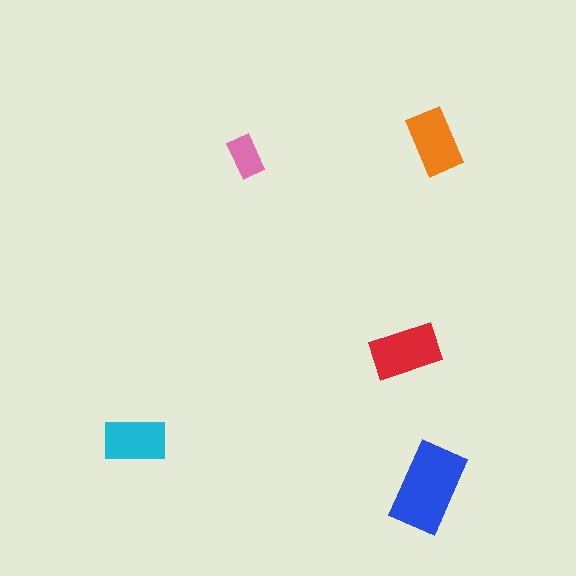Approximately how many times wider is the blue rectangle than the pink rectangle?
About 2 times wider.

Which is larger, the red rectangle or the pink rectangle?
The red one.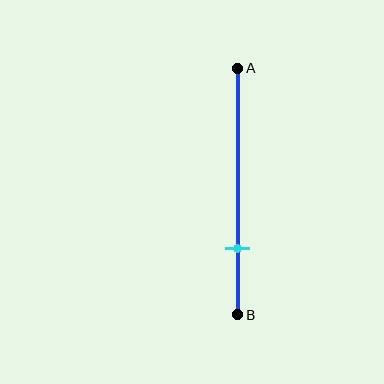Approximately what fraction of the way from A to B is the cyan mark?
The cyan mark is approximately 75% of the way from A to B.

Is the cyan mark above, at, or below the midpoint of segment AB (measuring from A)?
The cyan mark is below the midpoint of segment AB.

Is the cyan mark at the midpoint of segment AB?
No, the mark is at about 75% from A, not at the 50% midpoint.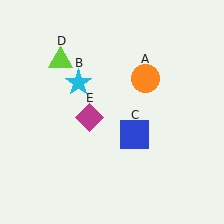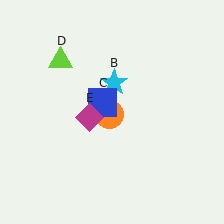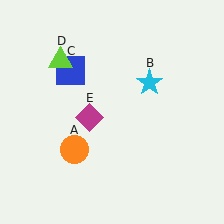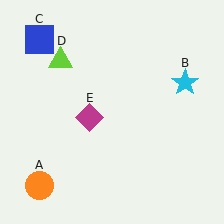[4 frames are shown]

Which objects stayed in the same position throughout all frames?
Lime triangle (object D) and magenta diamond (object E) remained stationary.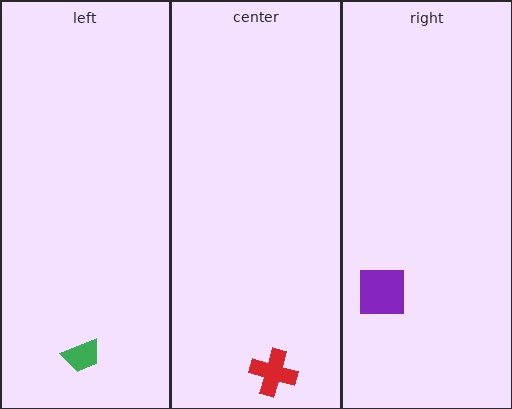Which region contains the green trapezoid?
The left region.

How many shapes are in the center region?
1.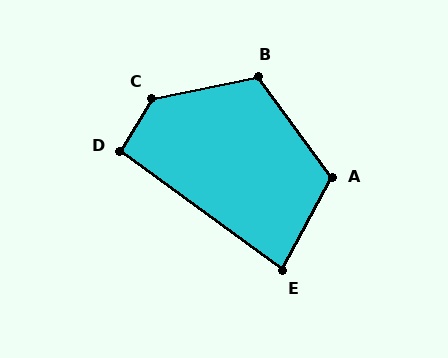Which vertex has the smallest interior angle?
E, at approximately 82 degrees.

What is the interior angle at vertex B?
Approximately 114 degrees (obtuse).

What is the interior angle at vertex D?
Approximately 95 degrees (approximately right).